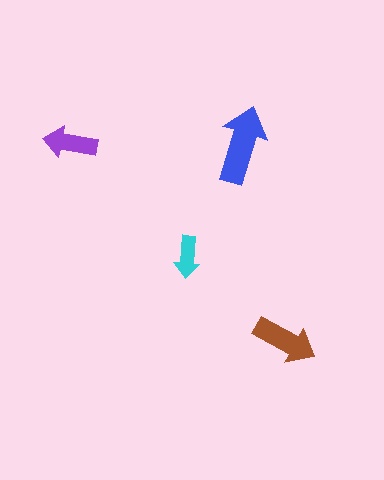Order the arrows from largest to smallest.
the blue one, the brown one, the purple one, the cyan one.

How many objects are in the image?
There are 4 objects in the image.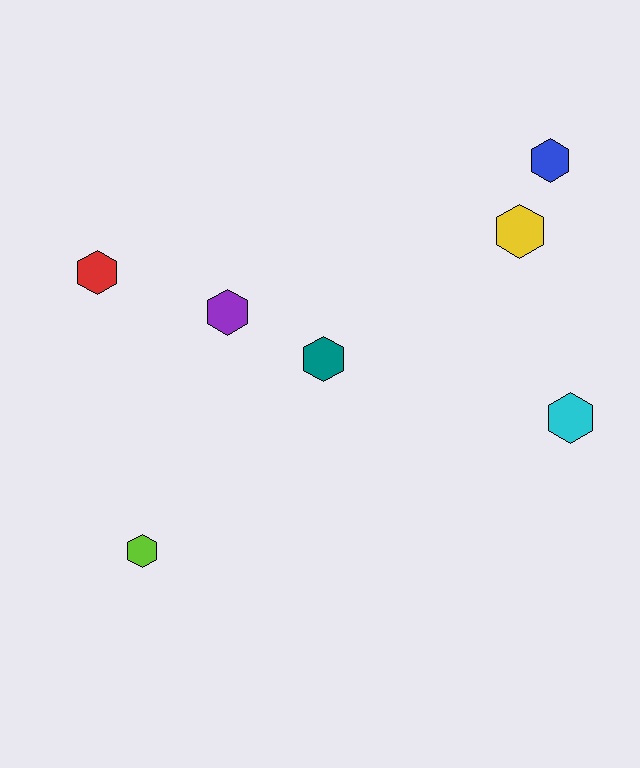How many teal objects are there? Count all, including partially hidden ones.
There is 1 teal object.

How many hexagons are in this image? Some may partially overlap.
There are 7 hexagons.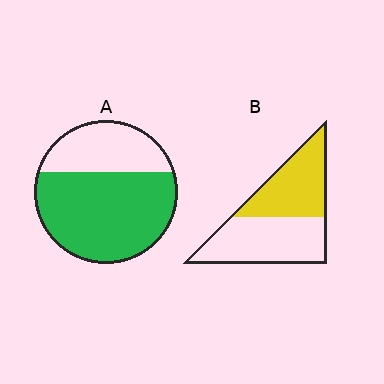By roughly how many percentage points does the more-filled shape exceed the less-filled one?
By roughly 20 percentage points (A over B).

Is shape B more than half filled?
No.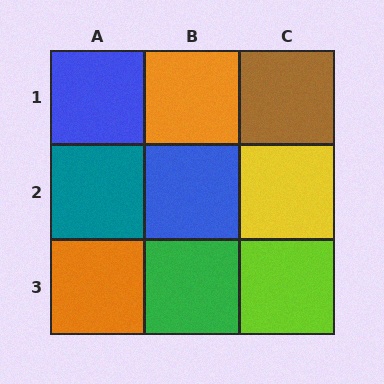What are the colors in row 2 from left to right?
Teal, blue, yellow.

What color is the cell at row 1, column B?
Orange.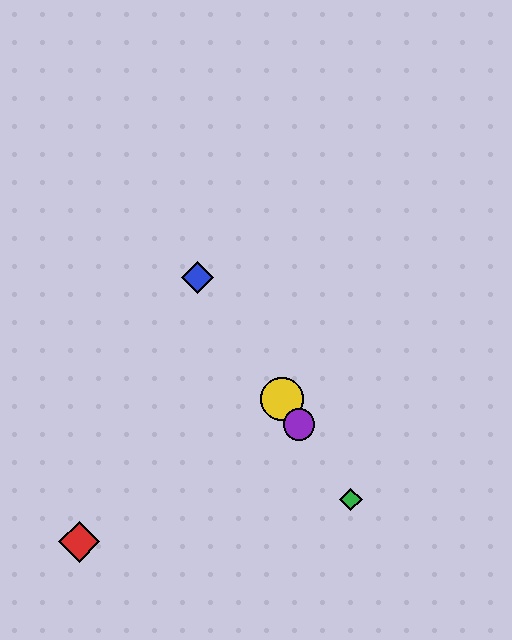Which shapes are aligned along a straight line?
The blue diamond, the green diamond, the yellow circle, the purple circle are aligned along a straight line.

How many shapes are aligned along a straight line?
4 shapes (the blue diamond, the green diamond, the yellow circle, the purple circle) are aligned along a straight line.